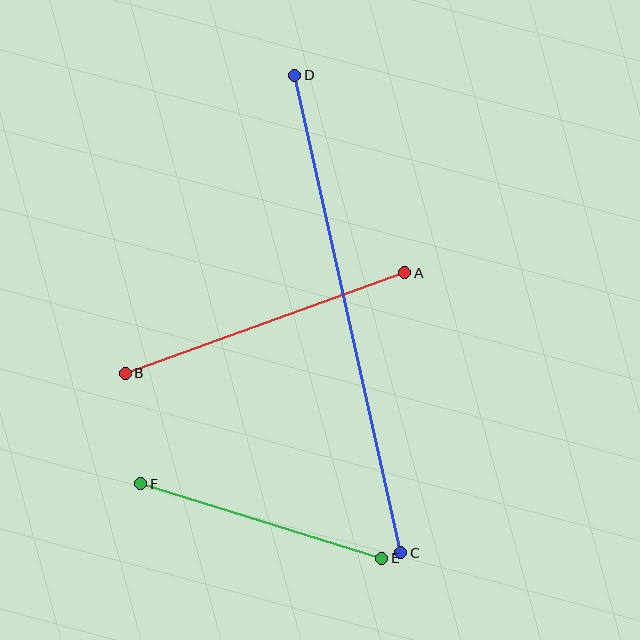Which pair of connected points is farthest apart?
Points C and D are farthest apart.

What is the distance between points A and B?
The distance is approximately 297 pixels.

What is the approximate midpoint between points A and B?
The midpoint is at approximately (265, 323) pixels.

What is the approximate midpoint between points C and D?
The midpoint is at approximately (348, 314) pixels.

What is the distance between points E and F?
The distance is approximately 253 pixels.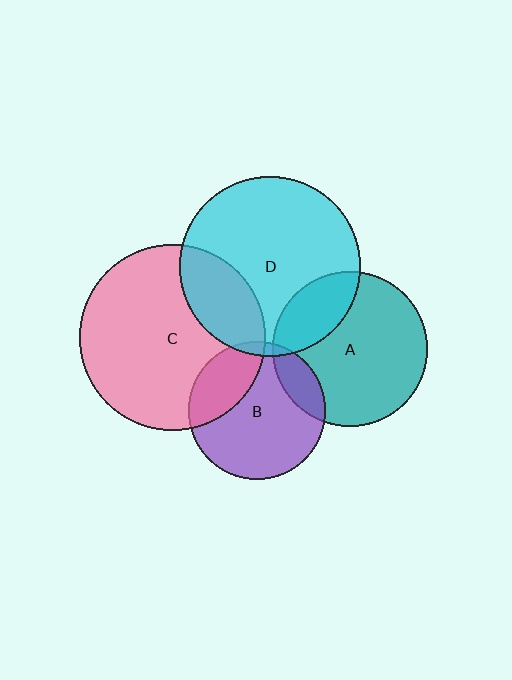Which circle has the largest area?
Circle C (pink).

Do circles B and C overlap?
Yes.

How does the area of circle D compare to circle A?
Approximately 1.4 times.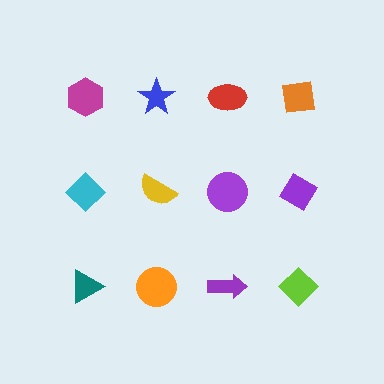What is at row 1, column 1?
A magenta hexagon.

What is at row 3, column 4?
A lime diamond.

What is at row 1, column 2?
A blue star.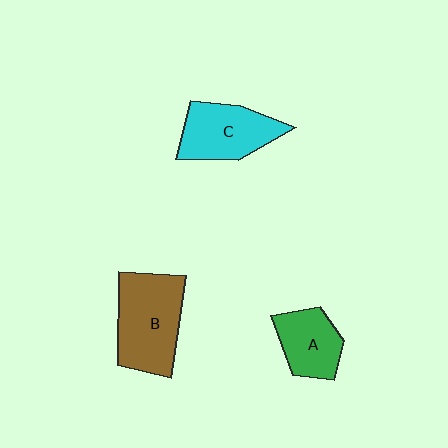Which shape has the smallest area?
Shape A (green).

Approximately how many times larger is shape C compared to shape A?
Approximately 1.3 times.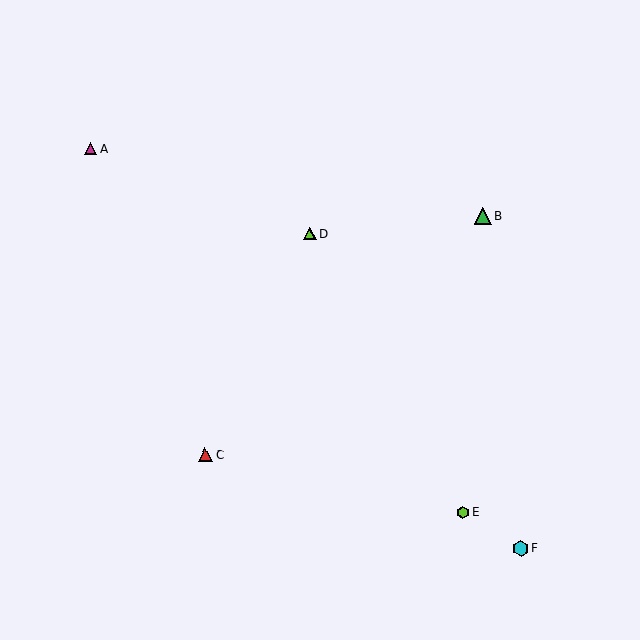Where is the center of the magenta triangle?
The center of the magenta triangle is at (90, 149).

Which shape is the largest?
The green triangle (labeled B) is the largest.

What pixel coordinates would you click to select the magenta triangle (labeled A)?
Click at (90, 149) to select the magenta triangle A.